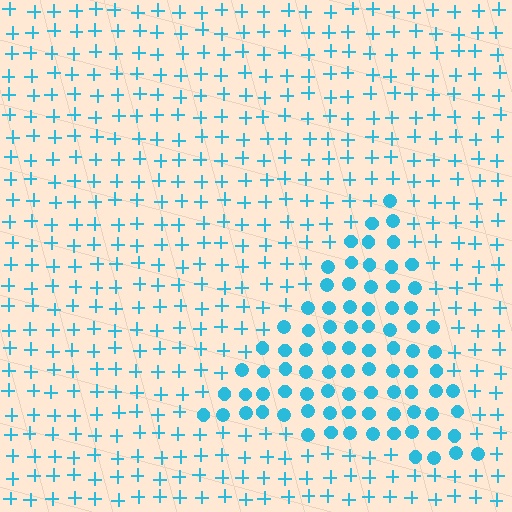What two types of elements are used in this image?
The image uses circles inside the triangle region and plus signs outside it.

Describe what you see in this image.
The image is filled with small cyan elements arranged in a uniform grid. A triangle-shaped region contains circles, while the surrounding area contains plus signs. The boundary is defined purely by the change in element shape.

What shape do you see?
I see a triangle.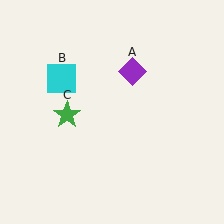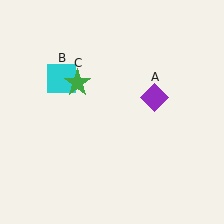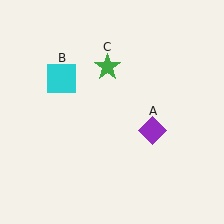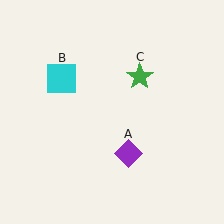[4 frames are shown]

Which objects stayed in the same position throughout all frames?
Cyan square (object B) remained stationary.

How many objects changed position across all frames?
2 objects changed position: purple diamond (object A), green star (object C).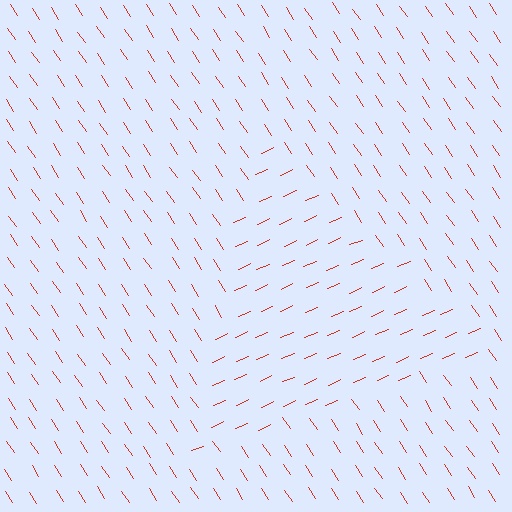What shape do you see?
I see a triangle.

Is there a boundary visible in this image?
Yes, there is a texture boundary formed by a change in line orientation.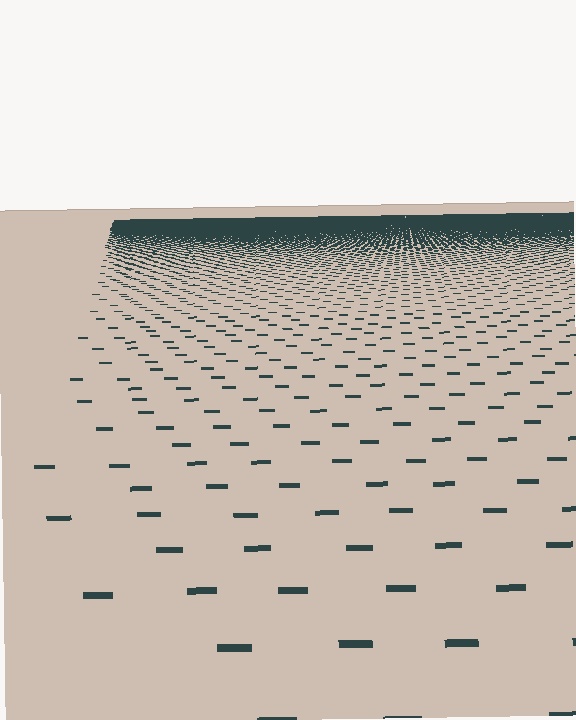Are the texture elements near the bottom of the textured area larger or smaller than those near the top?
Larger. Near the bottom, elements are closer to the viewer and appear at a bigger on-screen size.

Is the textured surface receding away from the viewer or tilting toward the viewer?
The surface is receding away from the viewer. Texture elements get smaller and denser toward the top.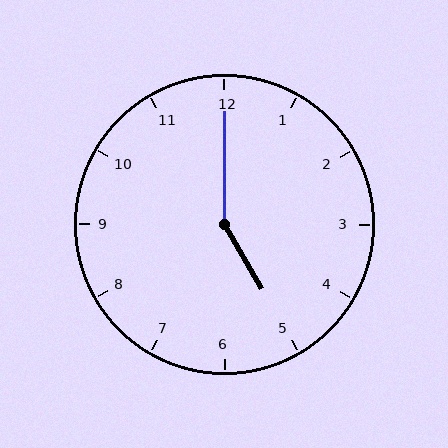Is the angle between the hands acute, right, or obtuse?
It is obtuse.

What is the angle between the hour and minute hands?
Approximately 150 degrees.